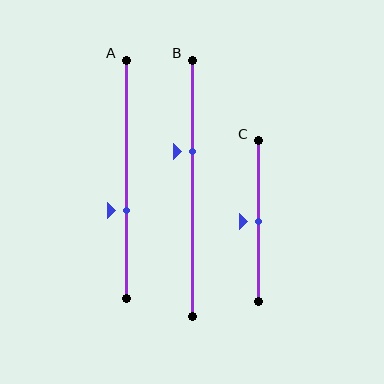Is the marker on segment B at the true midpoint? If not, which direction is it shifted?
No, the marker on segment B is shifted upward by about 14% of the segment length.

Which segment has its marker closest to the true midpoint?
Segment C has its marker closest to the true midpoint.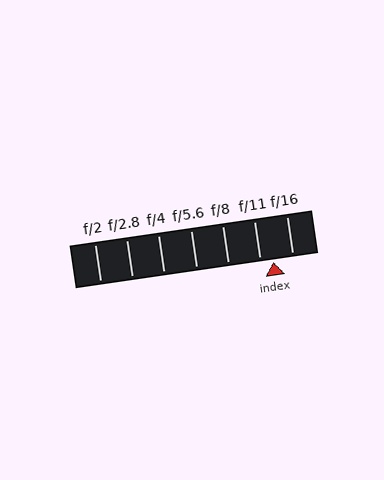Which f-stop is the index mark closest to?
The index mark is closest to f/11.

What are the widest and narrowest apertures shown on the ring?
The widest aperture shown is f/2 and the narrowest is f/16.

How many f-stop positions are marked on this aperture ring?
There are 7 f-stop positions marked.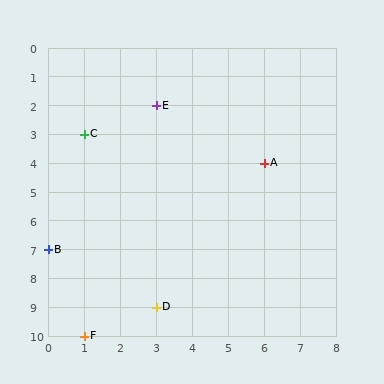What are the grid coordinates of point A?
Point A is at grid coordinates (6, 4).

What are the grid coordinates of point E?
Point E is at grid coordinates (3, 2).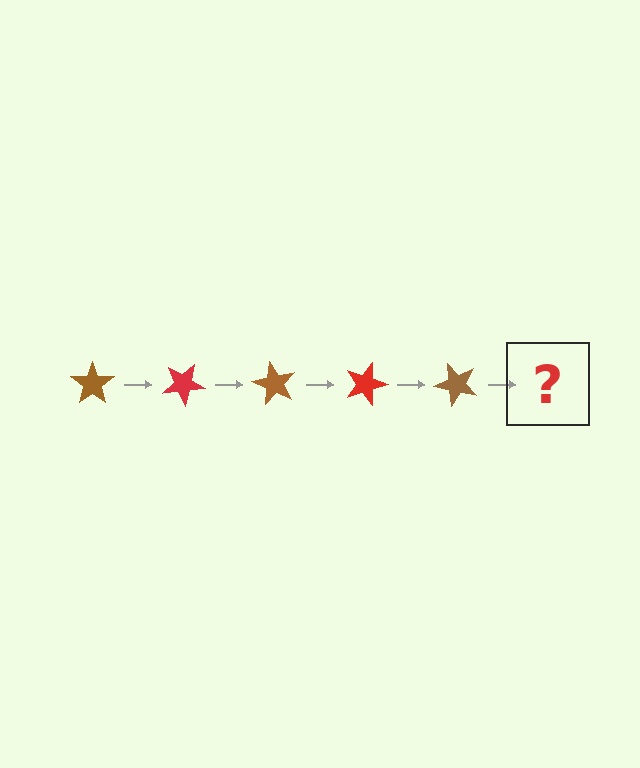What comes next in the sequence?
The next element should be a red star, rotated 150 degrees from the start.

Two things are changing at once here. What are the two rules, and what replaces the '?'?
The two rules are that it rotates 30 degrees each step and the color cycles through brown and red. The '?' should be a red star, rotated 150 degrees from the start.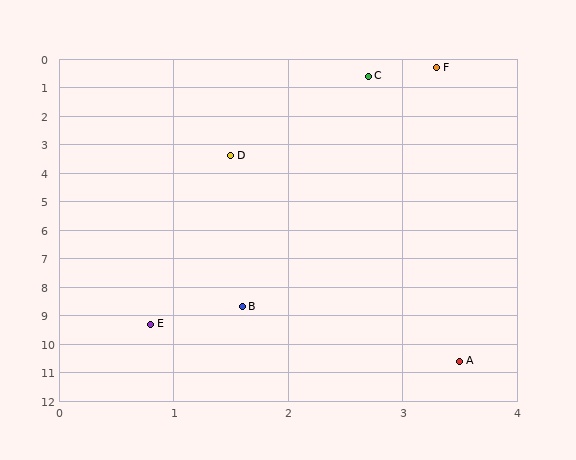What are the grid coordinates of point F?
Point F is at approximately (3.3, 0.3).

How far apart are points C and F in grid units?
Points C and F are about 0.7 grid units apart.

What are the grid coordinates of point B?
Point B is at approximately (1.6, 8.7).